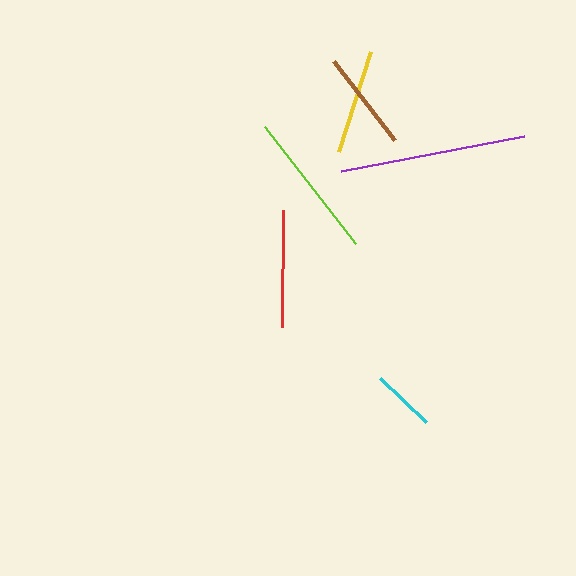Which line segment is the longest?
The purple line is the longest at approximately 186 pixels.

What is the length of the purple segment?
The purple segment is approximately 186 pixels long.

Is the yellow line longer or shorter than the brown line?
The yellow line is longer than the brown line.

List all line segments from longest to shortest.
From longest to shortest: purple, lime, red, yellow, brown, cyan.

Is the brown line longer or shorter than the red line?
The red line is longer than the brown line.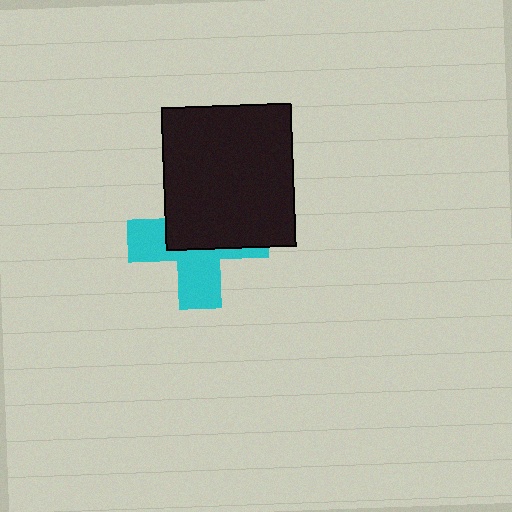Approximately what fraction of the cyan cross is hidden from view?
Roughly 53% of the cyan cross is hidden behind the black rectangle.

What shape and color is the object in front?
The object in front is a black rectangle.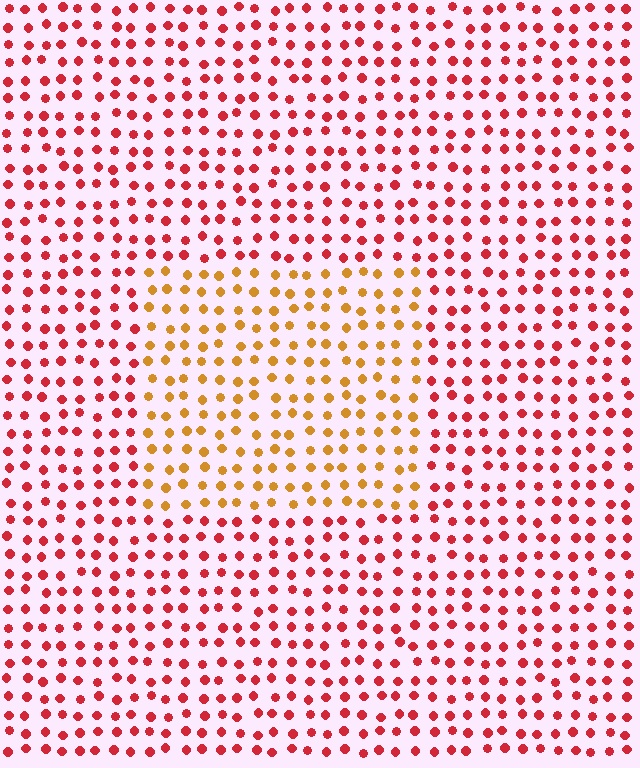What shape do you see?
I see a rectangle.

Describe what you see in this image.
The image is filled with small red elements in a uniform arrangement. A rectangle-shaped region is visible where the elements are tinted to a slightly different hue, forming a subtle color boundary.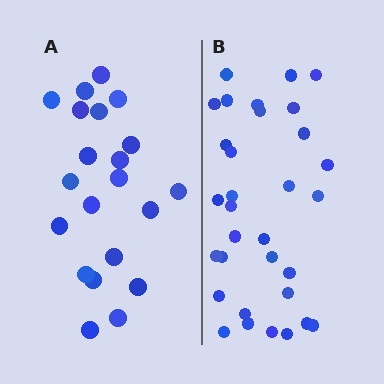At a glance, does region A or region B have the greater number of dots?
Region B (the right region) has more dots.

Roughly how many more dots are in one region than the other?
Region B has roughly 12 or so more dots than region A.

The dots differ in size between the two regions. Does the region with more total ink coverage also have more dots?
No. Region A has more total ink coverage because its dots are larger, but region B actually contains more individual dots. Total area can be misleading — the number of items is what matters here.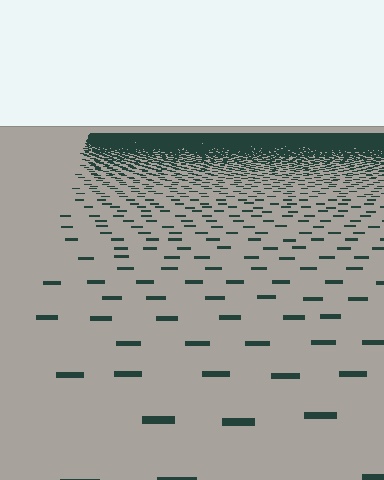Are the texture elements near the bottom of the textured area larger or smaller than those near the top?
Larger. Near the bottom, elements are closer to the viewer and appear at a bigger on-screen size.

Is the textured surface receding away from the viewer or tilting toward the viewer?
The surface is receding away from the viewer. Texture elements get smaller and denser toward the top.